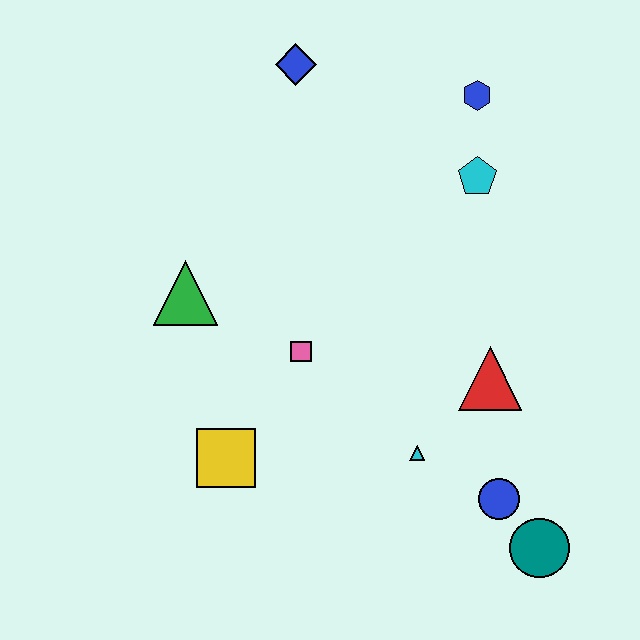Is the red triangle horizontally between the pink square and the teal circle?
Yes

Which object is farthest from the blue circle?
The blue diamond is farthest from the blue circle.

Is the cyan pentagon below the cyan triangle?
No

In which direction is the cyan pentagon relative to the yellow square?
The cyan pentagon is above the yellow square.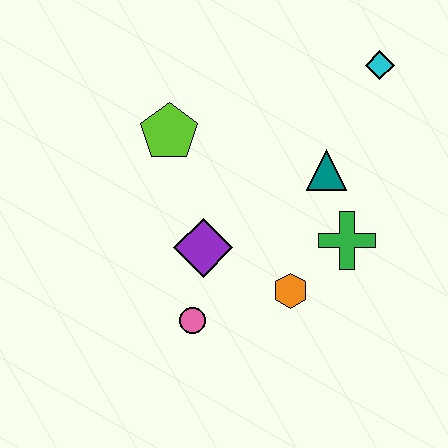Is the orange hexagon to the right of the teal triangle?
No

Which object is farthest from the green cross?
The lime pentagon is farthest from the green cross.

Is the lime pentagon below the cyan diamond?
Yes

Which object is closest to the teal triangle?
The green cross is closest to the teal triangle.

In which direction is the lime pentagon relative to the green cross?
The lime pentagon is to the left of the green cross.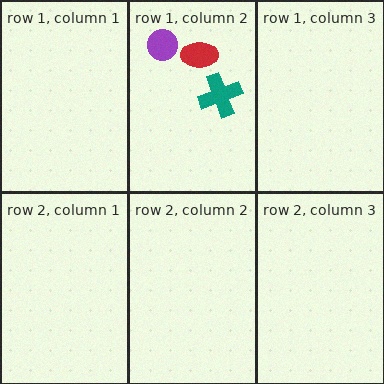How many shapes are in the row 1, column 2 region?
3.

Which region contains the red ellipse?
The row 1, column 2 region.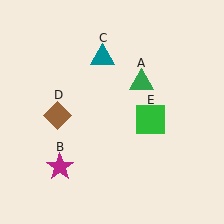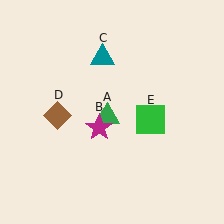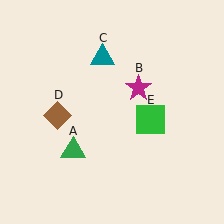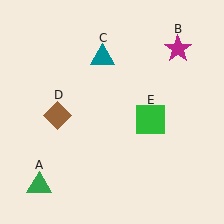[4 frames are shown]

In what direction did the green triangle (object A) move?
The green triangle (object A) moved down and to the left.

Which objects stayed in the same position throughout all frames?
Teal triangle (object C) and brown diamond (object D) and green square (object E) remained stationary.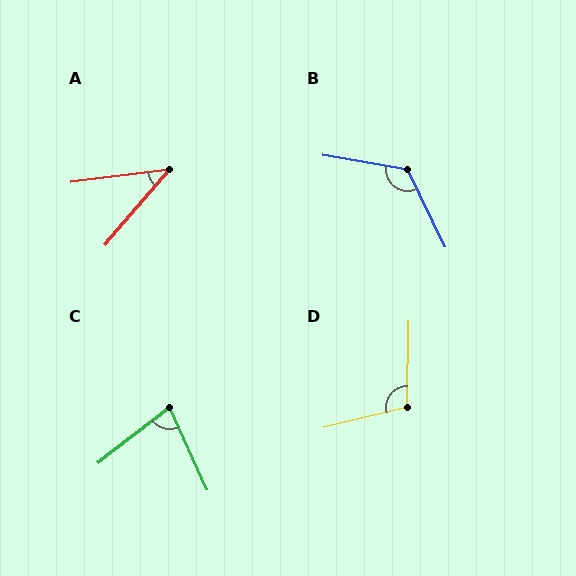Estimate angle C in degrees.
Approximately 77 degrees.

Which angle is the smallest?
A, at approximately 42 degrees.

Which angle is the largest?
B, at approximately 126 degrees.